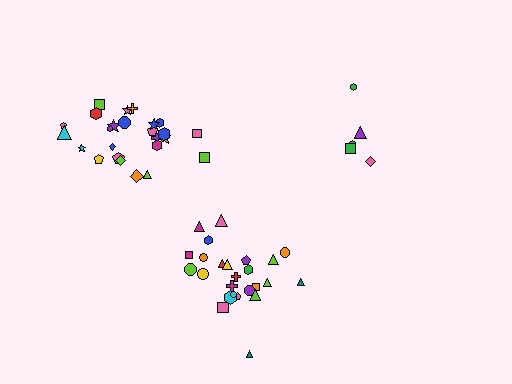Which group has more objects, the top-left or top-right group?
The top-left group.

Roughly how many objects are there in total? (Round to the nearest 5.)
Roughly 55 objects in total.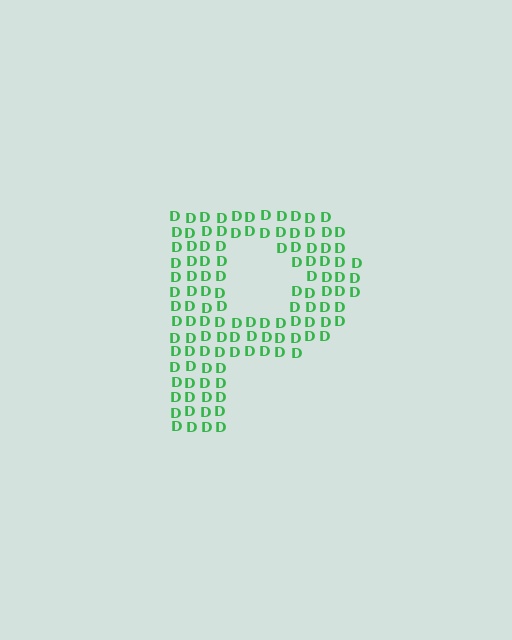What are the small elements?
The small elements are letter D's.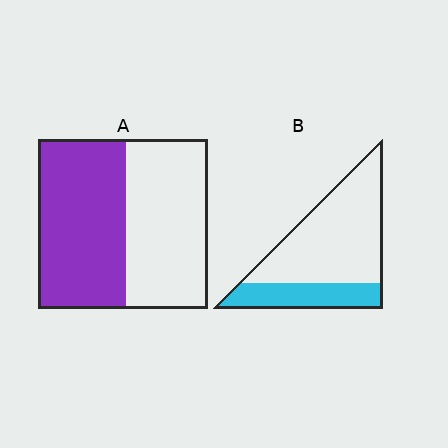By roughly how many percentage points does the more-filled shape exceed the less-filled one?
By roughly 25 percentage points (A over B).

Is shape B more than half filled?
No.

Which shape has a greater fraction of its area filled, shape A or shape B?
Shape A.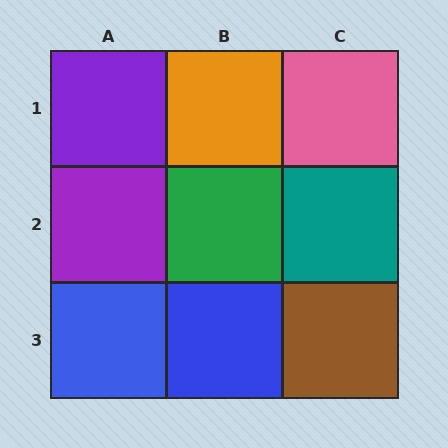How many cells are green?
1 cell is green.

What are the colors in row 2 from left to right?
Purple, green, teal.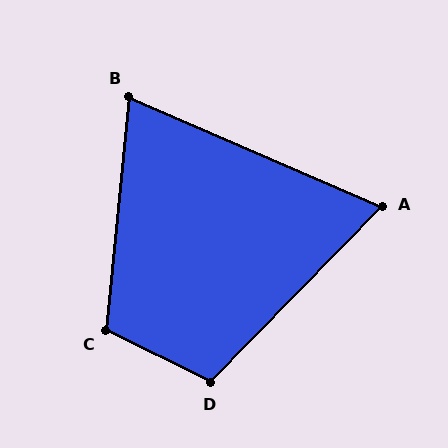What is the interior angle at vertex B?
Approximately 72 degrees (acute).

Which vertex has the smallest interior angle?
A, at approximately 69 degrees.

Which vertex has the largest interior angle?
C, at approximately 111 degrees.